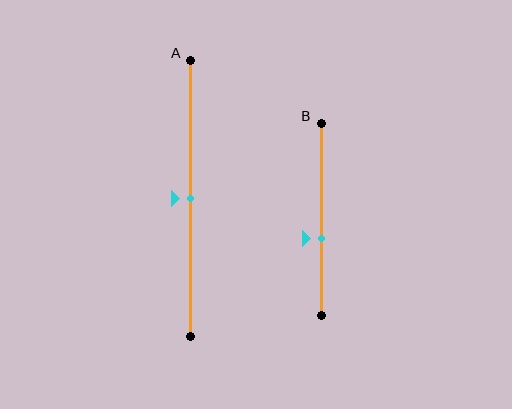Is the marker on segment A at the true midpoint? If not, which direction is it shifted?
Yes, the marker on segment A is at the true midpoint.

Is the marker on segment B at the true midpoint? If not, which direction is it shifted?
No, the marker on segment B is shifted downward by about 10% of the segment length.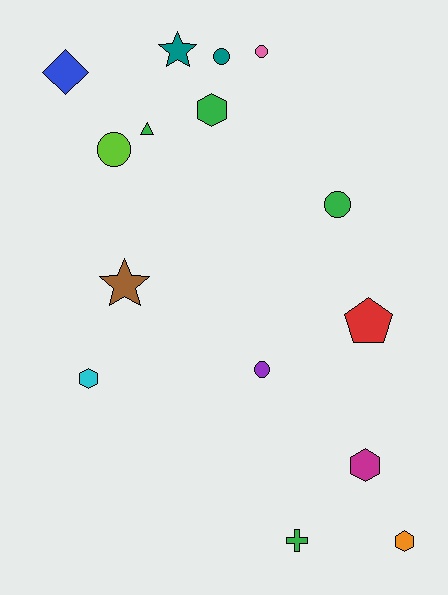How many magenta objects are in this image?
There is 1 magenta object.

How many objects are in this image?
There are 15 objects.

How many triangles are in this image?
There is 1 triangle.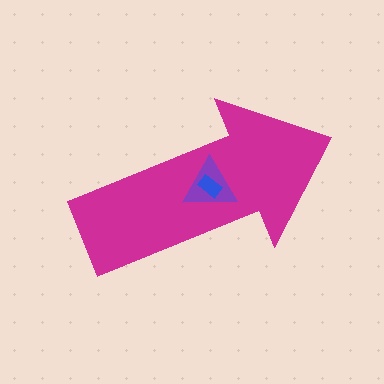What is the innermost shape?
The blue rectangle.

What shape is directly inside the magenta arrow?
The purple triangle.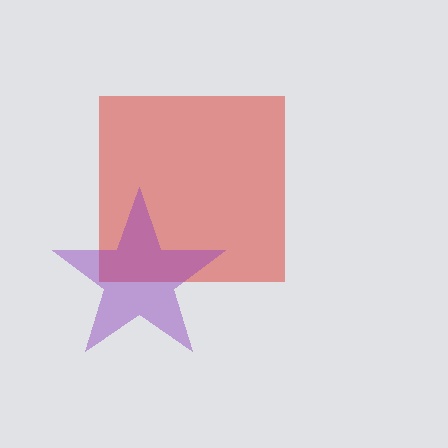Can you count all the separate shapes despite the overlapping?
Yes, there are 2 separate shapes.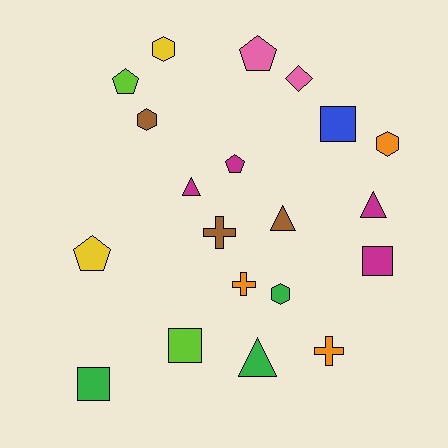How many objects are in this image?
There are 20 objects.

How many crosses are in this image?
There are 3 crosses.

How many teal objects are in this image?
There are no teal objects.